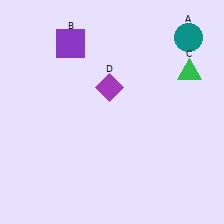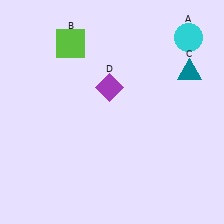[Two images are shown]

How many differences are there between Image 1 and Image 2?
There are 3 differences between the two images.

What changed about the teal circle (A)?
In Image 1, A is teal. In Image 2, it changed to cyan.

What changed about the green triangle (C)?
In Image 1, C is green. In Image 2, it changed to teal.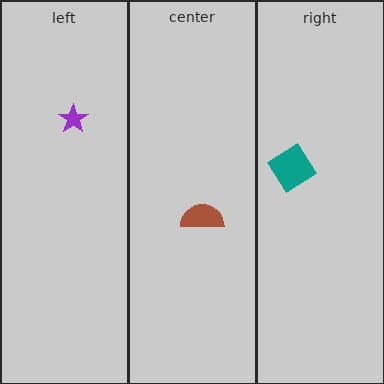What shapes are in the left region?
The purple star.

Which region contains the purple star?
The left region.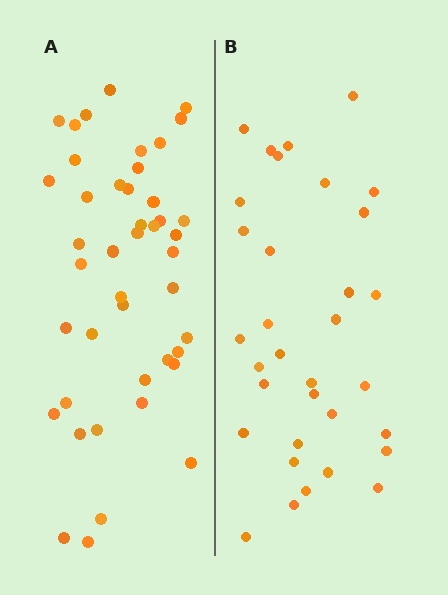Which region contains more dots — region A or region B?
Region A (the left region) has more dots.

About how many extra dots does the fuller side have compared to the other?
Region A has roughly 12 or so more dots than region B.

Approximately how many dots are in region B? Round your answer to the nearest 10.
About 30 dots. (The exact count is 33, which rounds to 30.)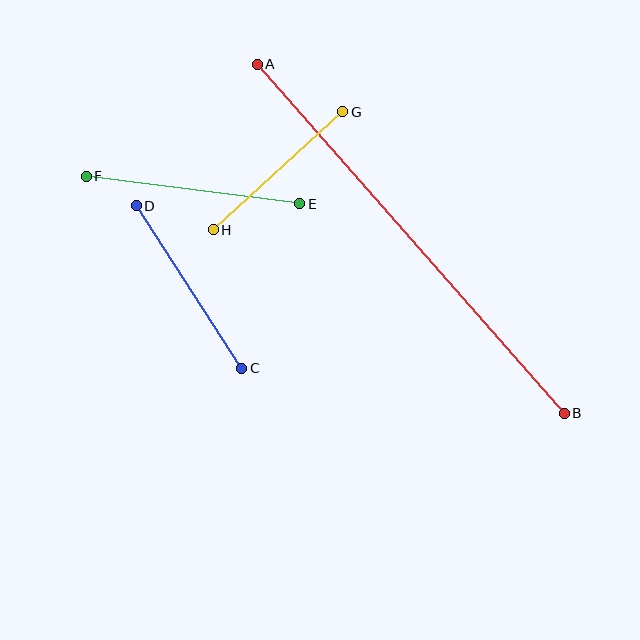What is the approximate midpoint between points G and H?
The midpoint is at approximately (278, 171) pixels.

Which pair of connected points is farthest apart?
Points A and B are farthest apart.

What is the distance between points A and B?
The distance is approximately 465 pixels.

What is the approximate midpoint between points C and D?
The midpoint is at approximately (189, 287) pixels.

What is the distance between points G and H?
The distance is approximately 175 pixels.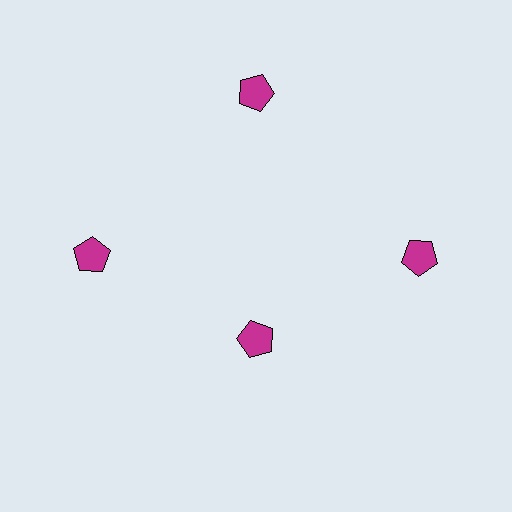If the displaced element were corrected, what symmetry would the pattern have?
It would have 4-fold rotational symmetry — the pattern would map onto itself every 90 degrees.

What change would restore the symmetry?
The symmetry would be restored by moving it outward, back onto the ring so that all 4 pentagons sit at equal angles and equal distance from the center.